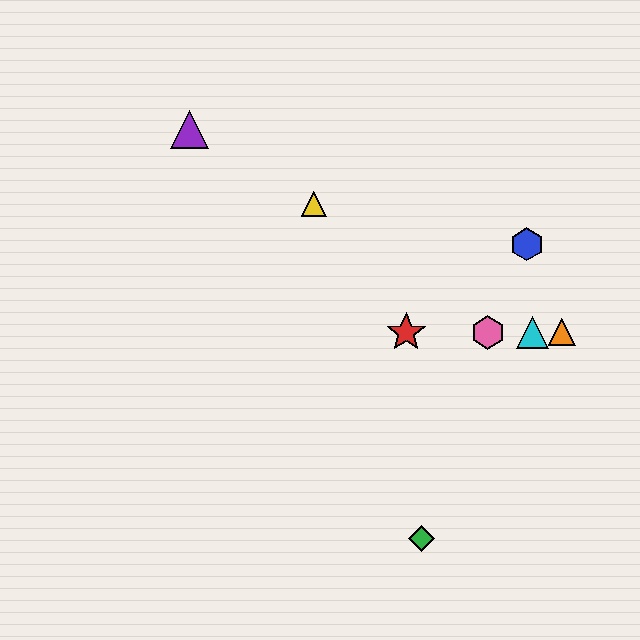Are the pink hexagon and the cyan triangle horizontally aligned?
Yes, both are at y≈332.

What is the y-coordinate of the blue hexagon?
The blue hexagon is at y≈244.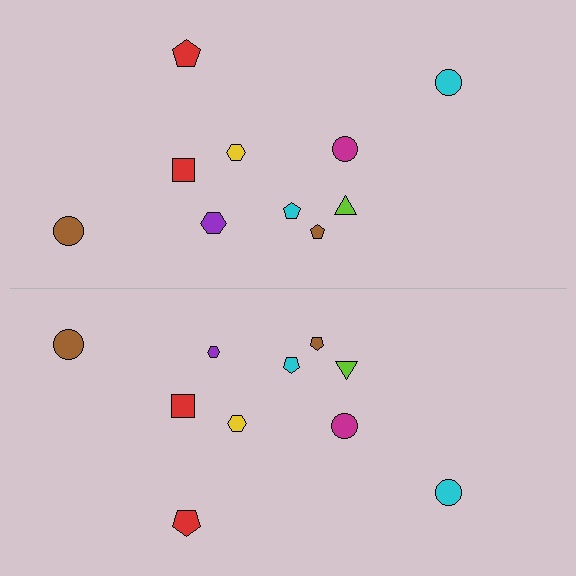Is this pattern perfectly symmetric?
No, the pattern is not perfectly symmetric. The purple hexagon on the bottom side has a different size than its mirror counterpart.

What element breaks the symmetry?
The purple hexagon on the bottom side has a different size than its mirror counterpart.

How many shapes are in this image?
There are 20 shapes in this image.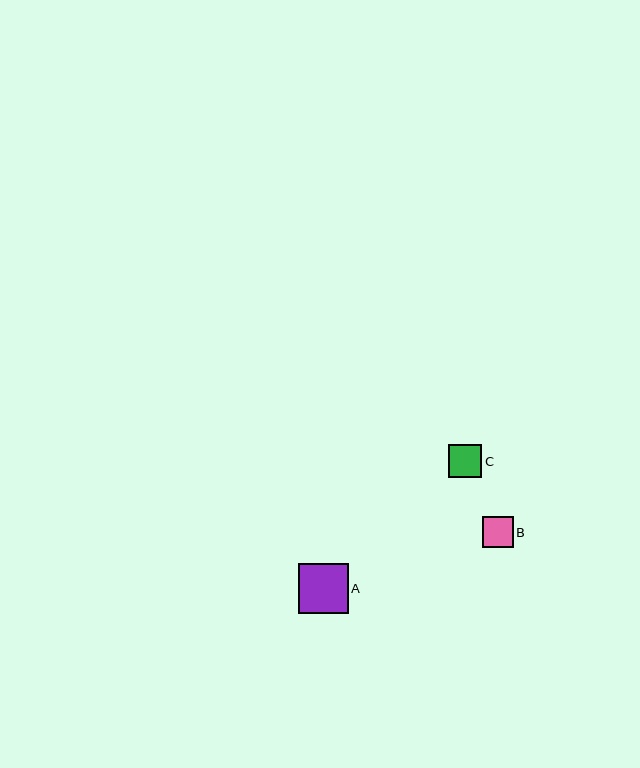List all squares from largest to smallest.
From largest to smallest: A, C, B.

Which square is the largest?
Square A is the largest with a size of approximately 50 pixels.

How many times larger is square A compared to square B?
Square A is approximately 1.6 times the size of square B.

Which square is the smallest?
Square B is the smallest with a size of approximately 31 pixels.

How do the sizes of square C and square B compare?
Square C and square B are approximately the same size.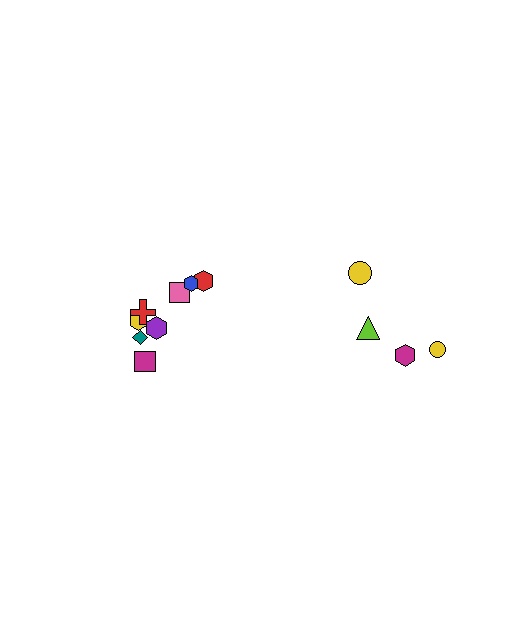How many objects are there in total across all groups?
There are 12 objects.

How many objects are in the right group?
There are 4 objects.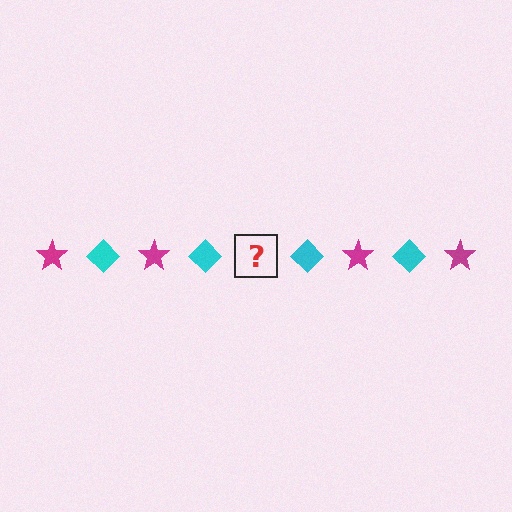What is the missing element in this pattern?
The missing element is a magenta star.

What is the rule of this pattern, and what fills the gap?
The rule is that the pattern alternates between magenta star and cyan diamond. The gap should be filled with a magenta star.